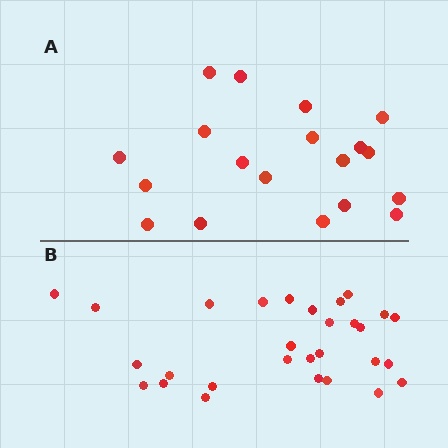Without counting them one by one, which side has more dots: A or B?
Region B (the bottom region) has more dots.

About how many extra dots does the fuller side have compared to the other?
Region B has roughly 10 or so more dots than region A.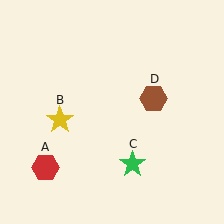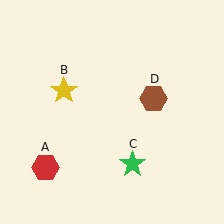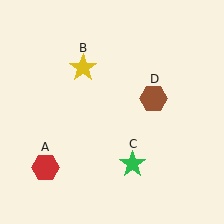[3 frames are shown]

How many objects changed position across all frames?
1 object changed position: yellow star (object B).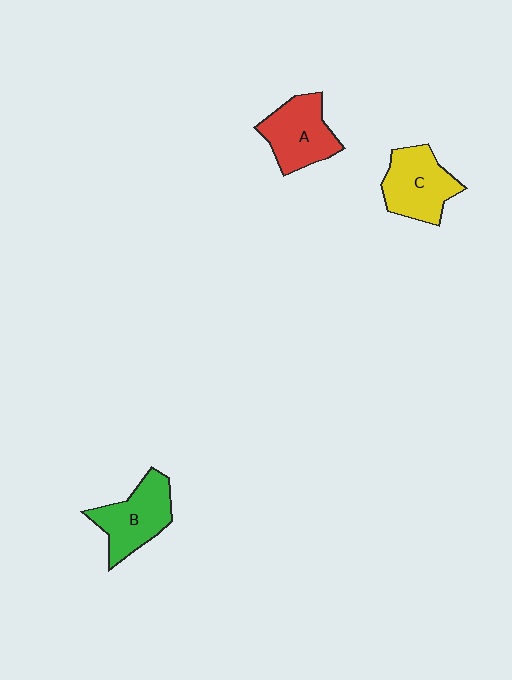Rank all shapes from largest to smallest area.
From largest to smallest: C (yellow), B (green), A (red).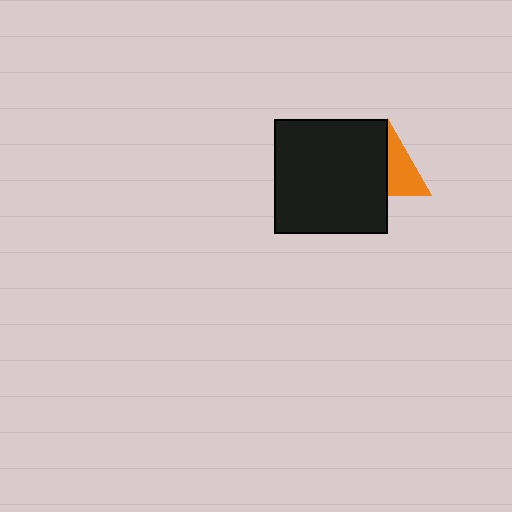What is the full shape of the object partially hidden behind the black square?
The partially hidden object is an orange triangle.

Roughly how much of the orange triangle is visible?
About half of it is visible (roughly 49%).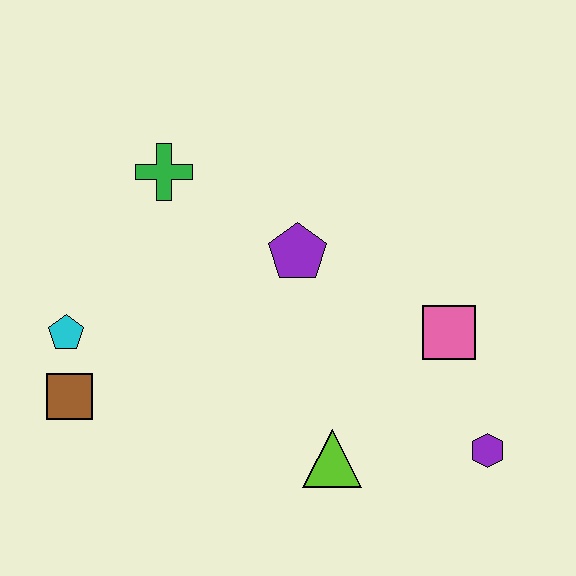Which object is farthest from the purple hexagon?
The cyan pentagon is farthest from the purple hexagon.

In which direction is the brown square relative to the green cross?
The brown square is below the green cross.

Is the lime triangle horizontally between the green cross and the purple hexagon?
Yes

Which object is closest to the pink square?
The purple hexagon is closest to the pink square.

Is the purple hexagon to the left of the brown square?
No